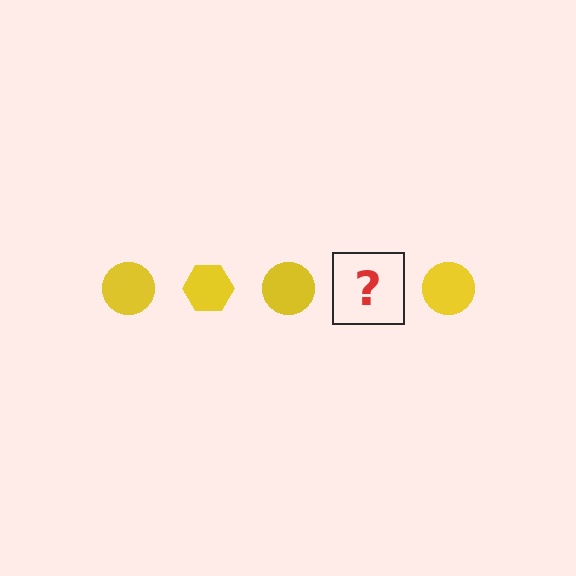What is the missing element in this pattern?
The missing element is a yellow hexagon.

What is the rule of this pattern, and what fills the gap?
The rule is that the pattern cycles through circle, hexagon shapes in yellow. The gap should be filled with a yellow hexagon.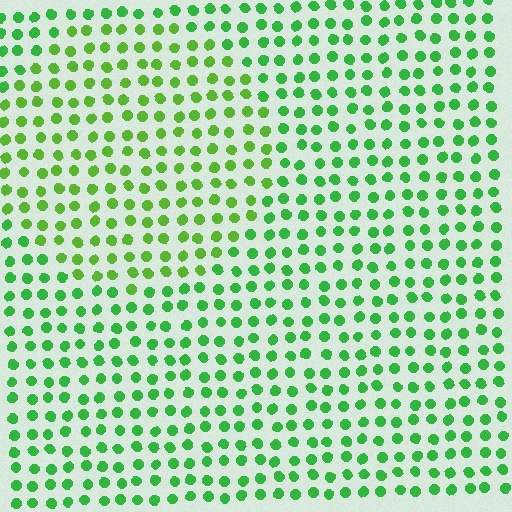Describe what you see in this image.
The image is filled with small green elements in a uniform arrangement. A circle-shaped region is visible where the elements are tinted to a slightly different hue, forming a subtle color boundary.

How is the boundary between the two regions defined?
The boundary is defined purely by a slight shift in hue (about 25 degrees). Spacing, size, and orientation are identical on both sides.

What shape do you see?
I see a circle.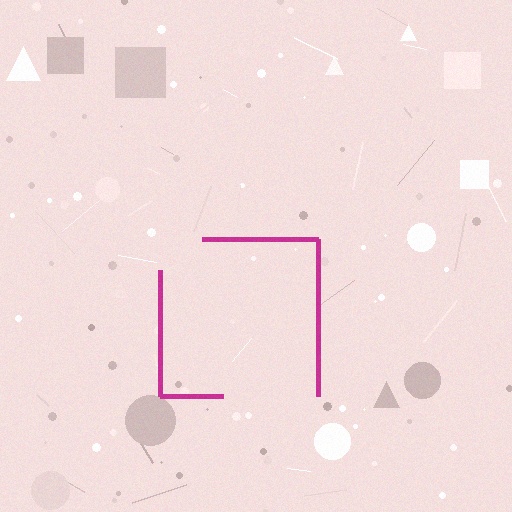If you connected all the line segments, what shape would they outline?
They would outline a square.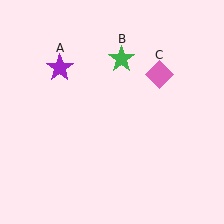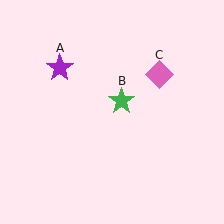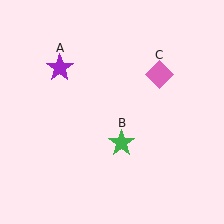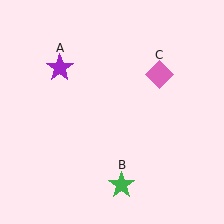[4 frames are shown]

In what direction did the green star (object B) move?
The green star (object B) moved down.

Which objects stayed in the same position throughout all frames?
Purple star (object A) and pink diamond (object C) remained stationary.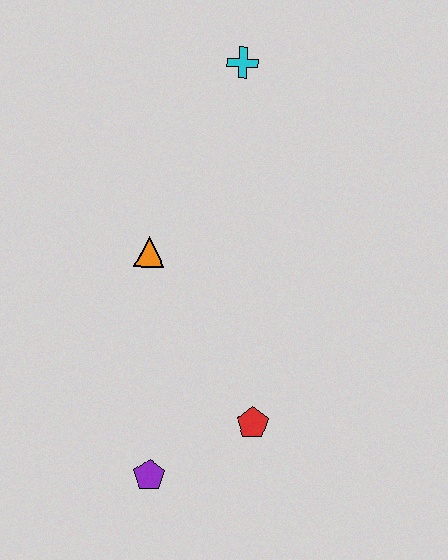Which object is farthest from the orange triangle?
The purple pentagon is farthest from the orange triangle.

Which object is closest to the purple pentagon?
The red pentagon is closest to the purple pentagon.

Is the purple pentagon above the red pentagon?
No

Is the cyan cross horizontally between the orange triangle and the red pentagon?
Yes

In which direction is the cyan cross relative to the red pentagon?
The cyan cross is above the red pentagon.